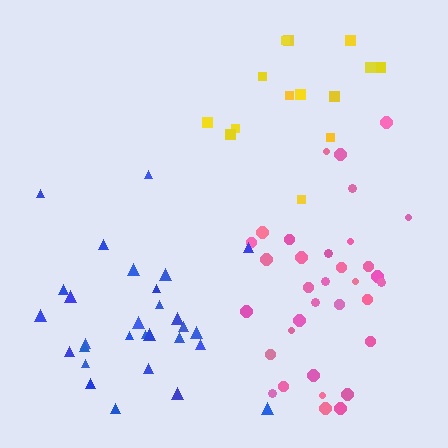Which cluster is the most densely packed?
Pink.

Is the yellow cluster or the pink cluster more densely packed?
Pink.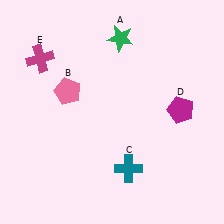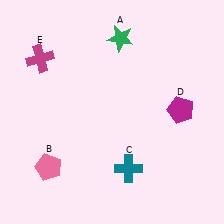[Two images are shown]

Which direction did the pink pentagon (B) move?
The pink pentagon (B) moved down.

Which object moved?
The pink pentagon (B) moved down.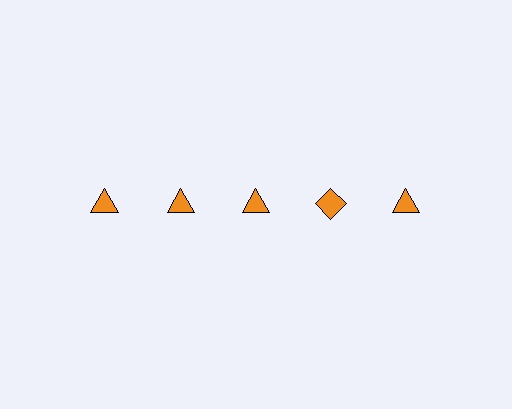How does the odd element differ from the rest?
It has a different shape: diamond instead of triangle.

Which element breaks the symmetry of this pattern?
The orange diamond in the top row, second from right column breaks the symmetry. All other shapes are orange triangles.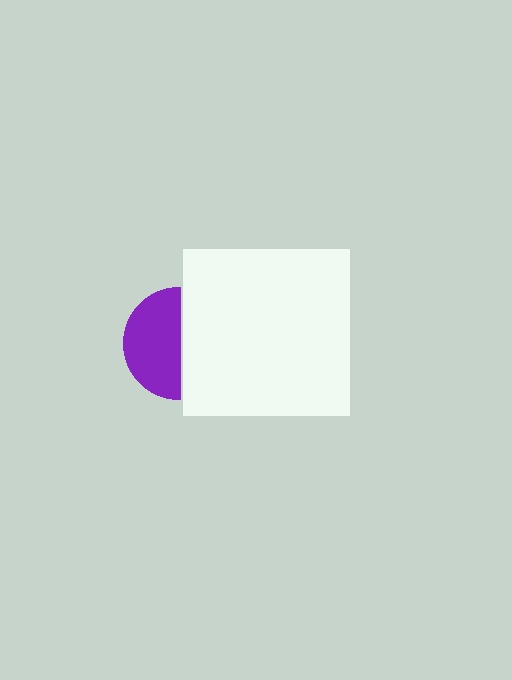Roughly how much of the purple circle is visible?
About half of it is visible (roughly 53%).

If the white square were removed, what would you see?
You would see the complete purple circle.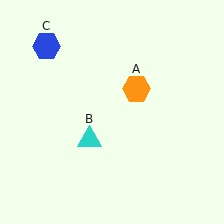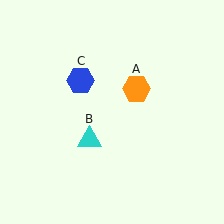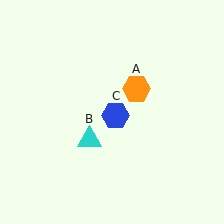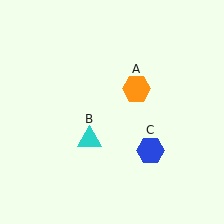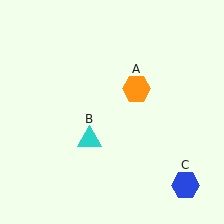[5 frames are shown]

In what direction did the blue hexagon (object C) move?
The blue hexagon (object C) moved down and to the right.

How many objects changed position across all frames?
1 object changed position: blue hexagon (object C).